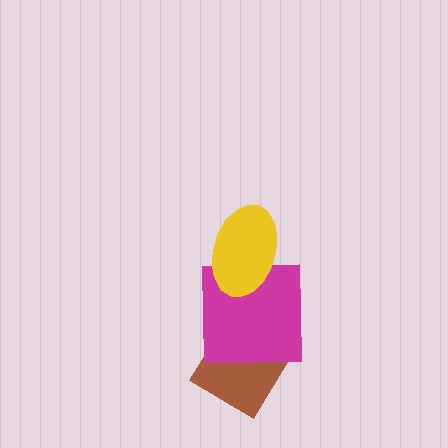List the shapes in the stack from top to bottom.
From top to bottom: the yellow ellipse, the magenta square, the brown diamond.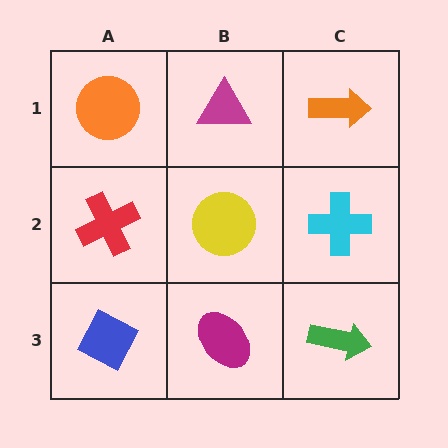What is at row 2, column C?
A cyan cross.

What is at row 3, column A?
A blue diamond.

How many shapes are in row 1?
3 shapes.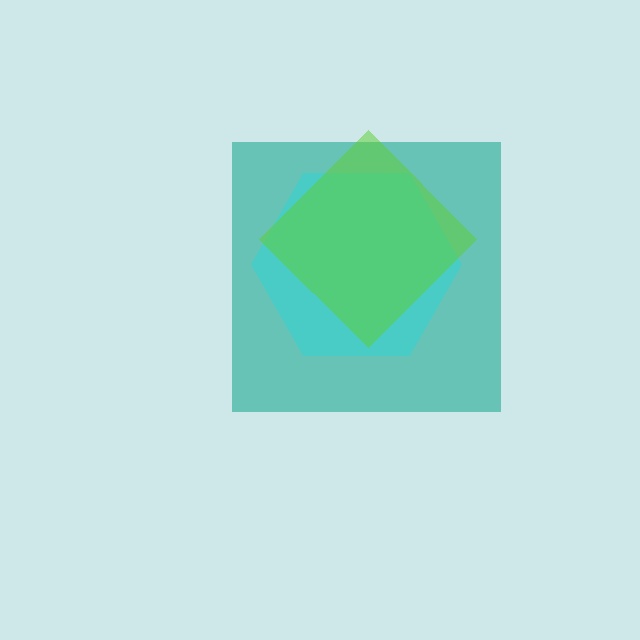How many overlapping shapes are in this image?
There are 3 overlapping shapes in the image.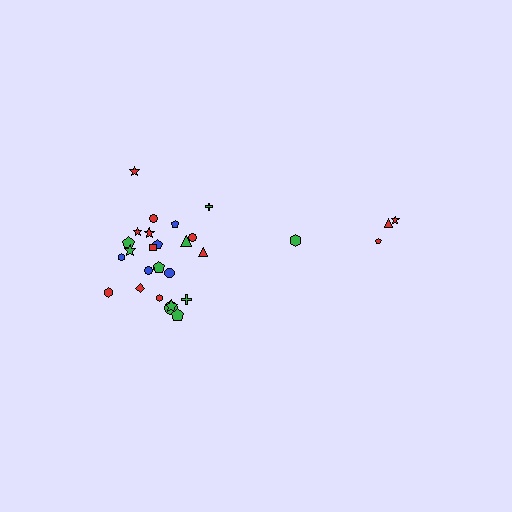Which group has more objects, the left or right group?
The left group.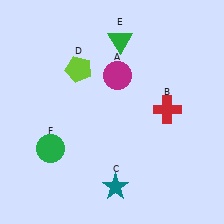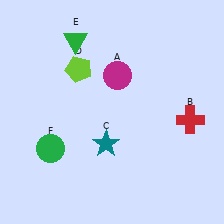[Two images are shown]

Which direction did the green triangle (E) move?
The green triangle (E) moved left.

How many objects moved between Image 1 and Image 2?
3 objects moved between the two images.